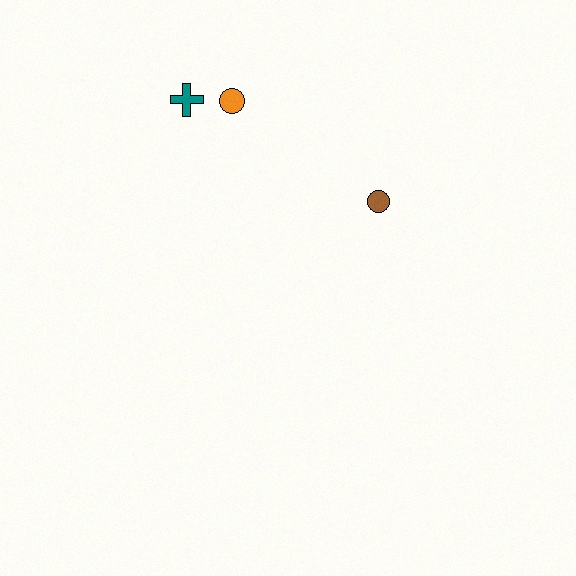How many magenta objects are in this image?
There are no magenta objects.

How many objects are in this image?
There are 3 objects.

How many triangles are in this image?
There are no triangles.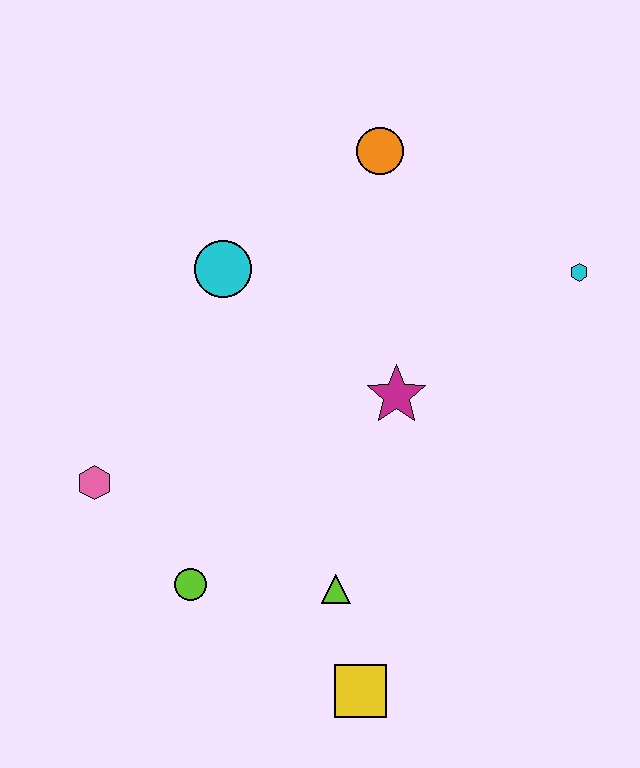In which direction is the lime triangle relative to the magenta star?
The lime triangle is below the magenta star.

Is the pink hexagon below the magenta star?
Yes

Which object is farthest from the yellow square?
The orange circle is farthest from the yellow square.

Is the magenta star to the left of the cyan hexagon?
Yes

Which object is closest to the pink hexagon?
The lime circle is closest to the pink hexagon.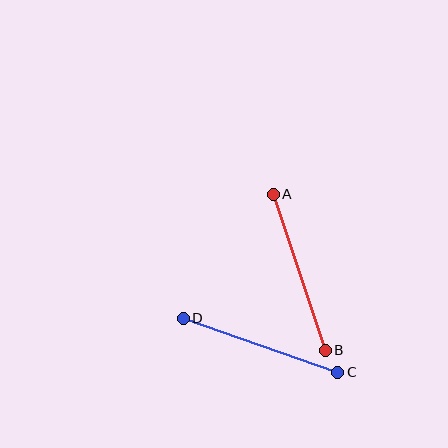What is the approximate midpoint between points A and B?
The midpoint is at approximately (299, 272) pixels.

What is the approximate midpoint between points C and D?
The midpoint is at approximately (261, 345) pixels.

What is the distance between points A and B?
The distance is approximately 165 pixels.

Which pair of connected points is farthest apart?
Points A and B are farthest apart.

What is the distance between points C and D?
The distance is approximately 163 pixels.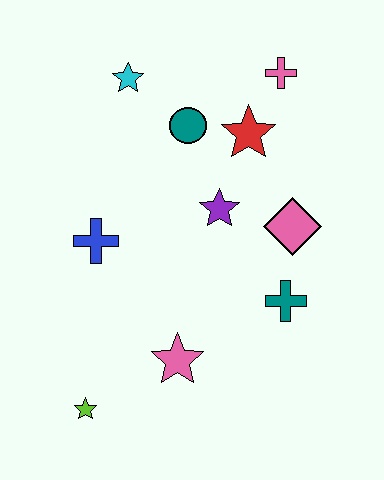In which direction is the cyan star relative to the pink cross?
The cyan star is to the left of the pink cross.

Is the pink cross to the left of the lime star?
No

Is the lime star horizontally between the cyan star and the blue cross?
No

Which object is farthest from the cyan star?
The lime star is farthest from the cyan star.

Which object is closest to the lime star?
The pink star is closest to the lime star.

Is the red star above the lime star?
Yes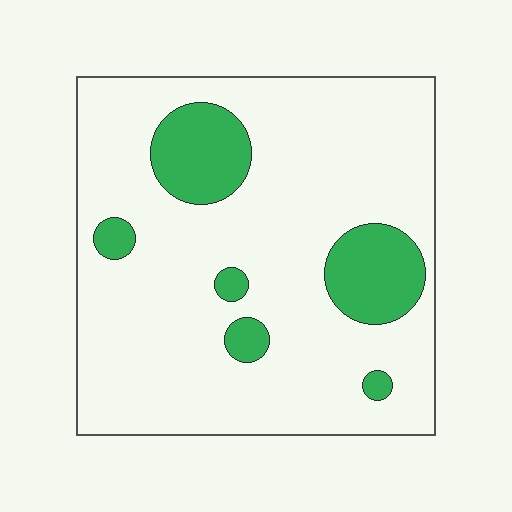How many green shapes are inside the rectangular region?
6.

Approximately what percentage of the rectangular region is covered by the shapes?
Approximately 15%.